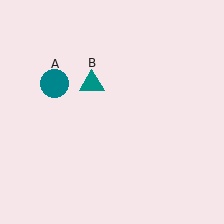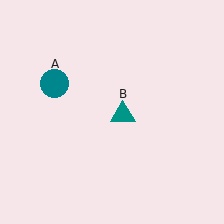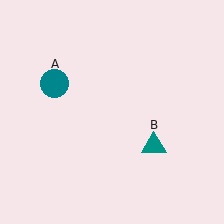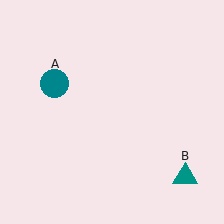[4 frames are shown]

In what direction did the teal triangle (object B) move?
The teal triangle (object B) moved down and to the right.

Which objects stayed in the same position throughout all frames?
Teal circle (object A) remained stationary.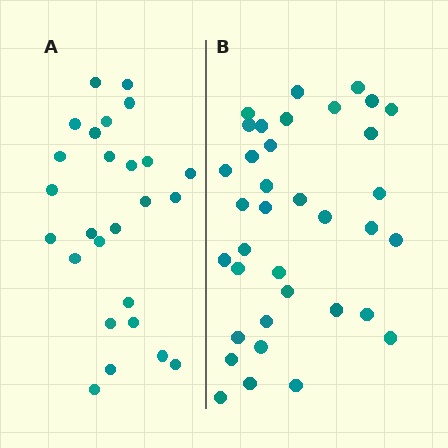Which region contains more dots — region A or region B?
Region B (the right region) has more dots.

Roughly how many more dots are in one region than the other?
Region B has roughly 10 or so more dots than region A.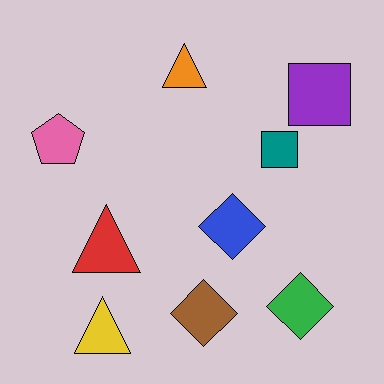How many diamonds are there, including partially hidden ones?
There are 3 diamonds.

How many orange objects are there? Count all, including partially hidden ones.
There is 1 orange object.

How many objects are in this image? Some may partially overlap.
There are 9 objects.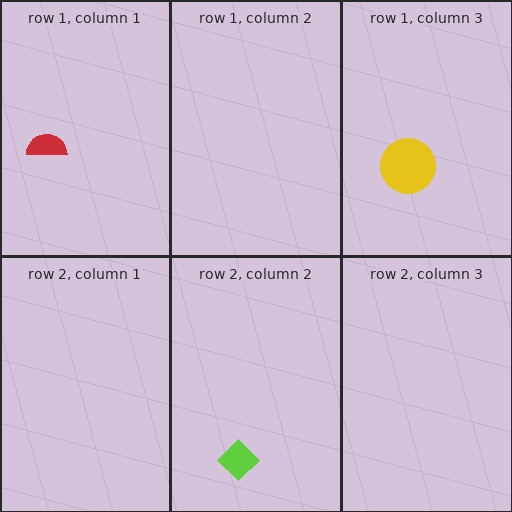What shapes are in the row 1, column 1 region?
The red semicircle.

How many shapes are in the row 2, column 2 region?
1.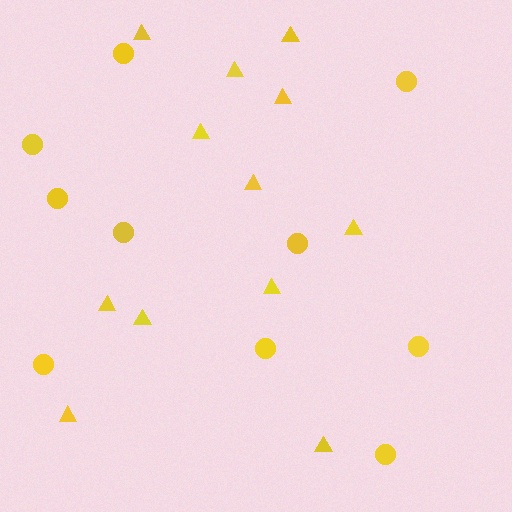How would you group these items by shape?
There are 2 groups: one group of circles (10) and one group of triangles (12).